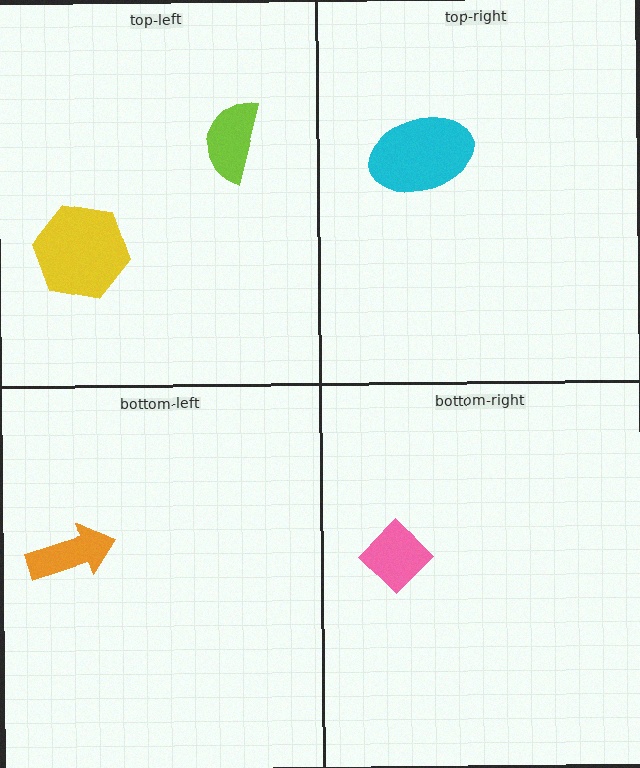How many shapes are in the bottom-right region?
1.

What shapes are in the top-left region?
The yellow hexagon, the lime semicircle.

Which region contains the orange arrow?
The bottom-left region.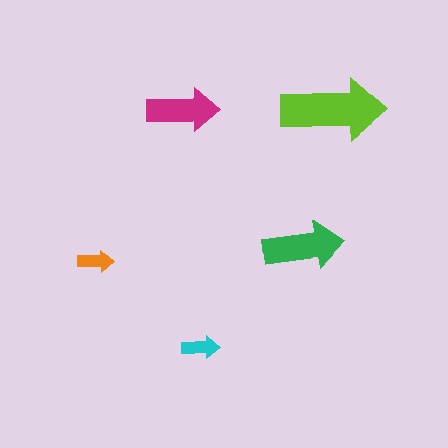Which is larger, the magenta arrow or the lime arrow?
The lime one.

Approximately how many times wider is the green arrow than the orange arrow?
About 2 times wider.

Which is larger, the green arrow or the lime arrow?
The lime one.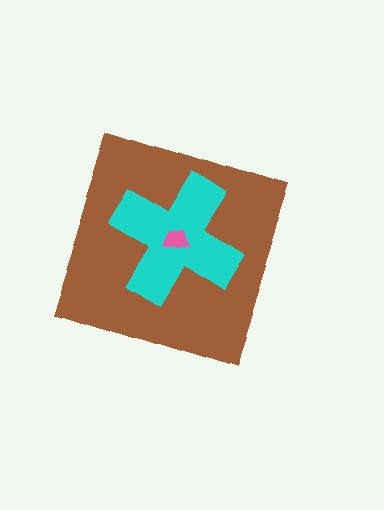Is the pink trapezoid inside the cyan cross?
Yes.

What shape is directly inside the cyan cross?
The pink trapezoid.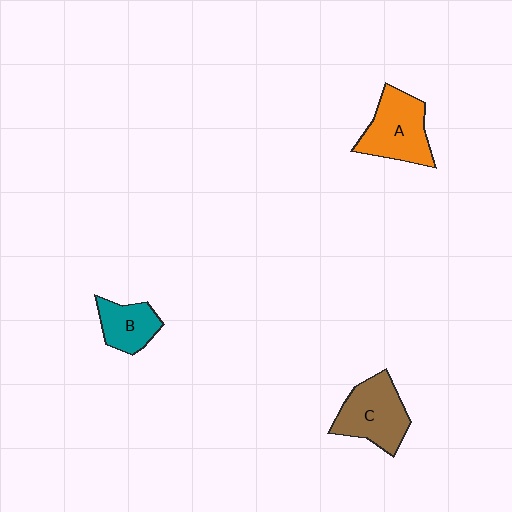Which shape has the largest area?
Shape C (brown).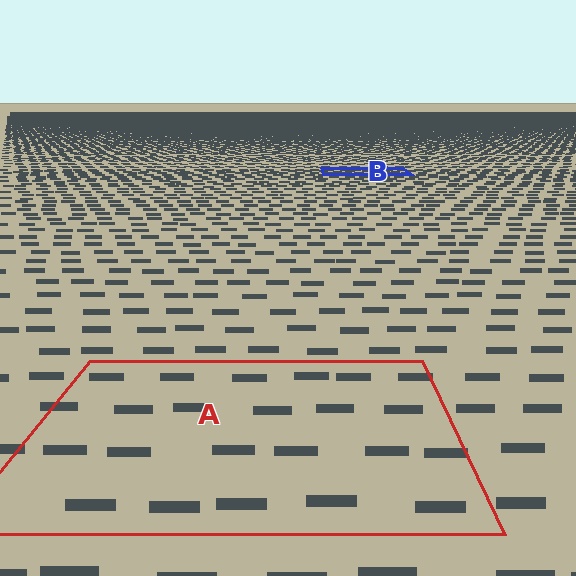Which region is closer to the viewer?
Region A is closer. The texture elements there are larger and more spread out.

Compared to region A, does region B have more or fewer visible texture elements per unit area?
Region B has more texture elements per unit area — they are packed more densely because it is farther away.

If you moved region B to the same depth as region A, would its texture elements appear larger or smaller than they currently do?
They would appear larger. At a closer depth, the same texture elements are projected at a bigger on-screen size.